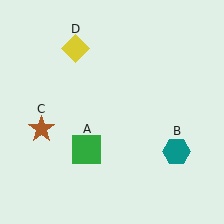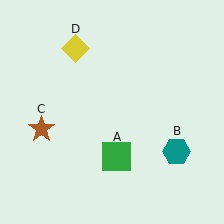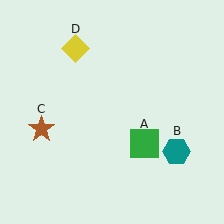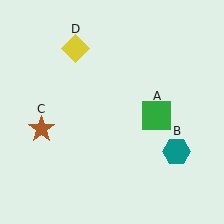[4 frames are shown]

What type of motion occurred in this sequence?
The green square (object A) rotated counterclockwise around the center of the scene.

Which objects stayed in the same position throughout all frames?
Teal hexagon (object B) and brown star (object C) and yellow diamond (object D) remained stationary.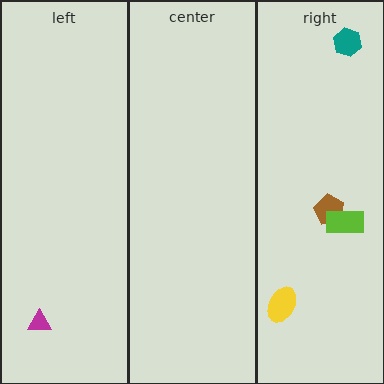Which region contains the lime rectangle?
The right region.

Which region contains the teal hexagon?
The right region.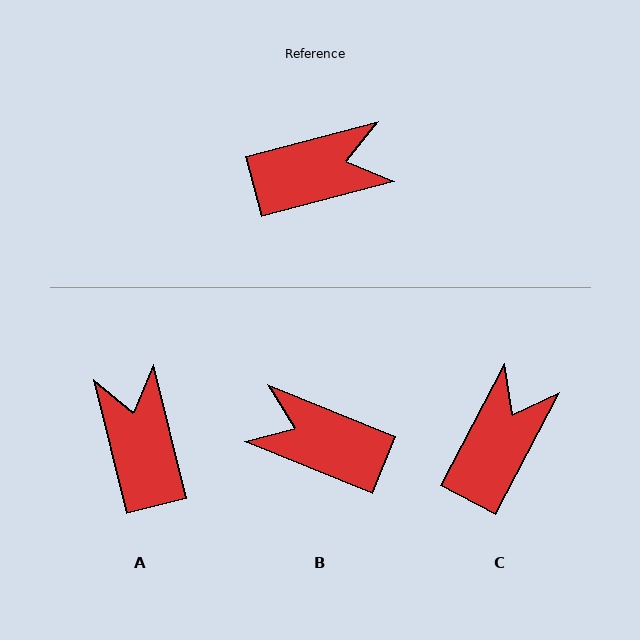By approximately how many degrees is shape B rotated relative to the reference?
Approximately 143 degrees counter-clockwise.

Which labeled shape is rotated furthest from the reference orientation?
B, about 143 degrees away.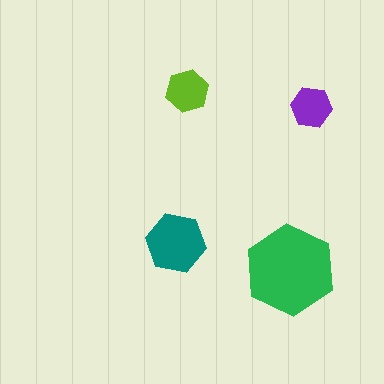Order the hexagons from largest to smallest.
the green one, the teal one, the lime one, the purple one.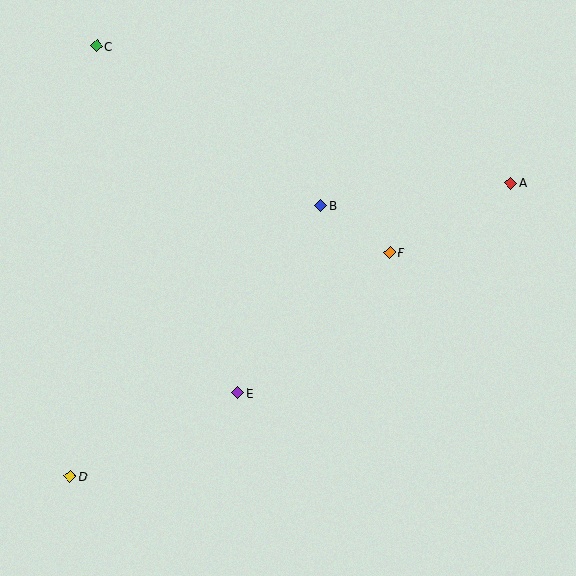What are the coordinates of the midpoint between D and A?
The midpoint between D and A is at (290, 330).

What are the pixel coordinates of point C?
Point C is at (97, 46).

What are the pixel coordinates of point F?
Point F is at (390, 253).